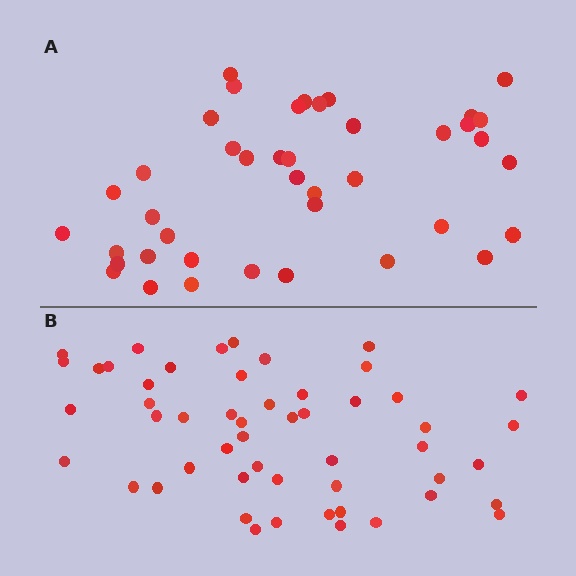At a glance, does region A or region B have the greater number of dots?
Region B (the bottom region) has more dots.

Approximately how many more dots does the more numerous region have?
Region B has roughly 12 or so more dots than region A.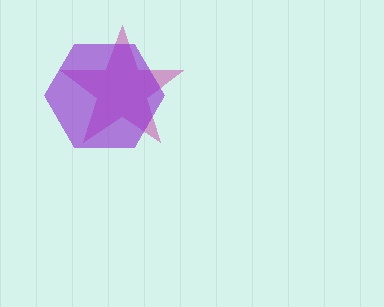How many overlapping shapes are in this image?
There are 2 overlapping shapes in the image.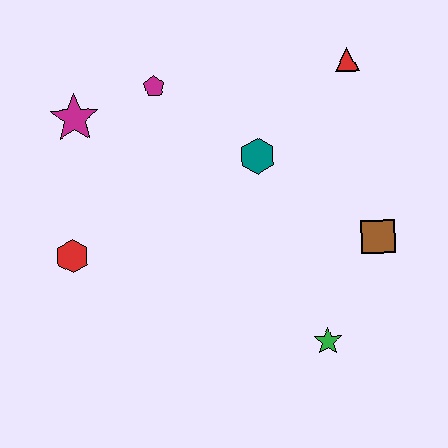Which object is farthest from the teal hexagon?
The red hexagon is farthest from the teal hexagon.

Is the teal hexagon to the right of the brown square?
No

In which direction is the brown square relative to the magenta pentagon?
The brown square is to the right of the magenta pentagon.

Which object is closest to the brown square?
The green star is closest to the brown square.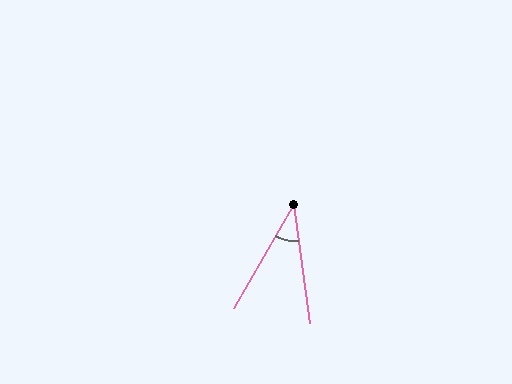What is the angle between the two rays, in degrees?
Approximately 38 degrees.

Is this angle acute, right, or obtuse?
It is acute.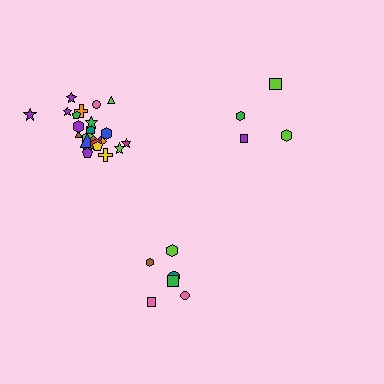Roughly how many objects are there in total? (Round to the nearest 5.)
Roughly 35 objects in total.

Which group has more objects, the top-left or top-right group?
The top-left group.